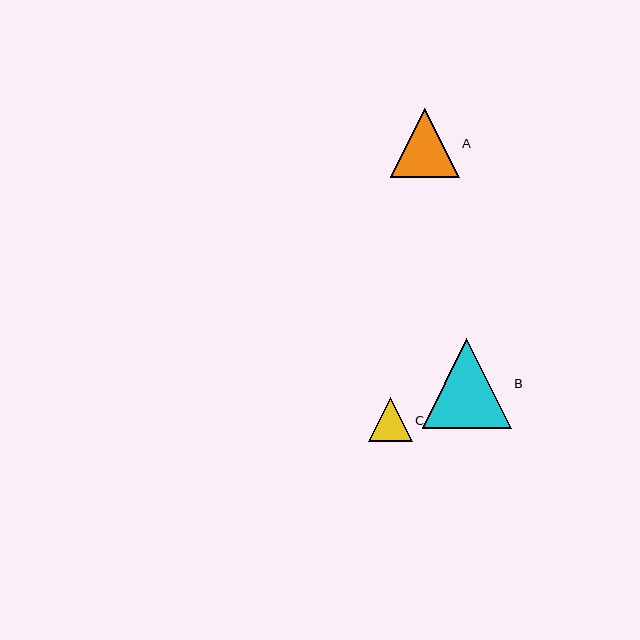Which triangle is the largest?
Triangle B is the largest with a size of approximately 89 pixels.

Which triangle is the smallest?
Triangle C is the smallest with a size of approximately 44 pixels.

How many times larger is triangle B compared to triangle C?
Triangle B is approximately 2.0 times the size of triangle C.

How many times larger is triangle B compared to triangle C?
Triangle B is approximately 2.0 times the size of triangle C.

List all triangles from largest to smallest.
From largest to smallest: B, A, C.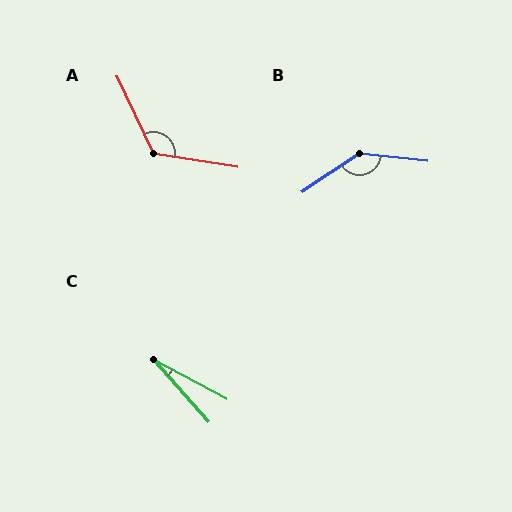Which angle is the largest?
B, at approximately 140 degrees.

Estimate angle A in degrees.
Approximately 124 degrees.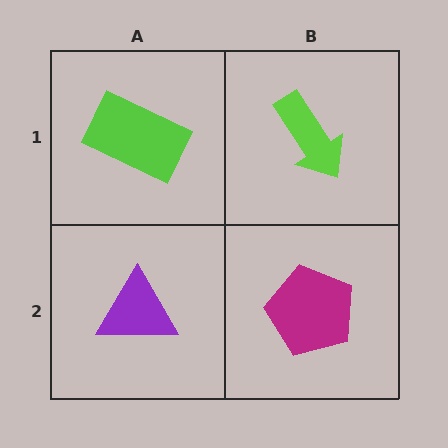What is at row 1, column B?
A lime arrow.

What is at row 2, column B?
A magenta pentagon.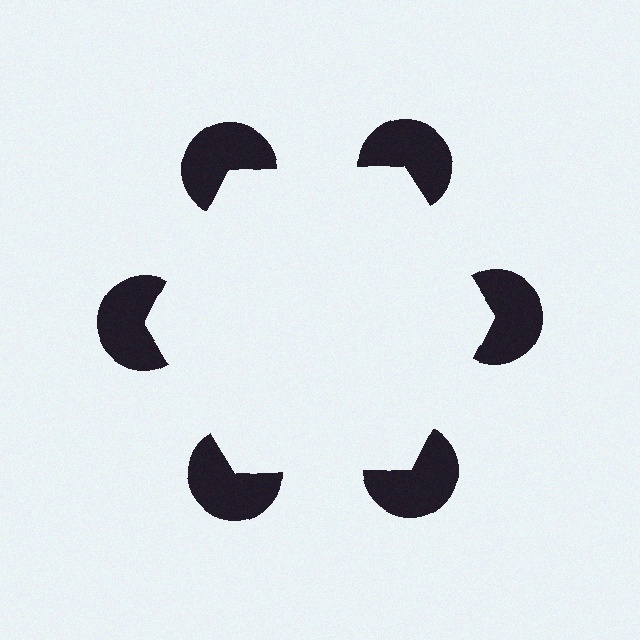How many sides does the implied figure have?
6 sides.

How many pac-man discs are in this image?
There are 6 — one at each vertex of the illusory hexagon.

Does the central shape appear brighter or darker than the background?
It typically appears slightly brighter than the background, even though no actual brightness change is drawn.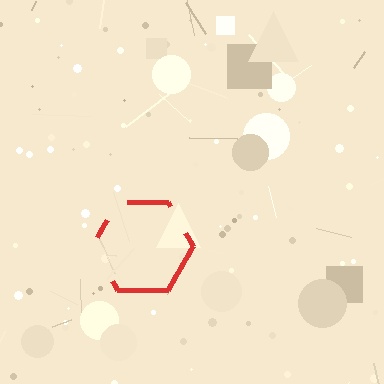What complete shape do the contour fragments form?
The contour fragments form a hexagon.